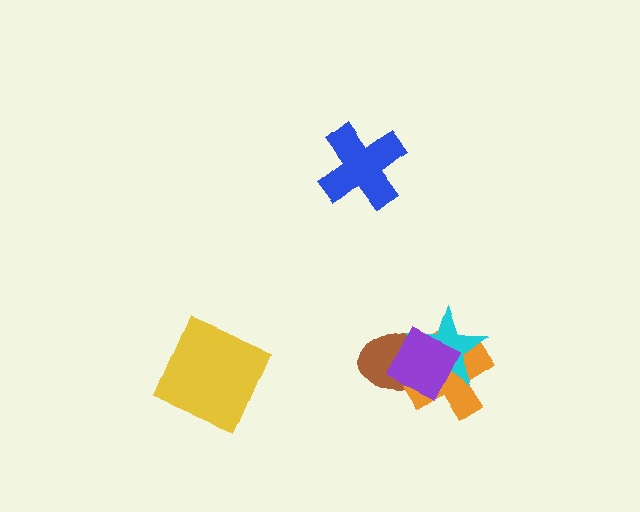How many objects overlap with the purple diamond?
3 objects overlap with the purple diamond.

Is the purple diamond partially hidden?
No, no other shape covers it.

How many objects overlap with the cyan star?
3 objects overlap with the cyan star.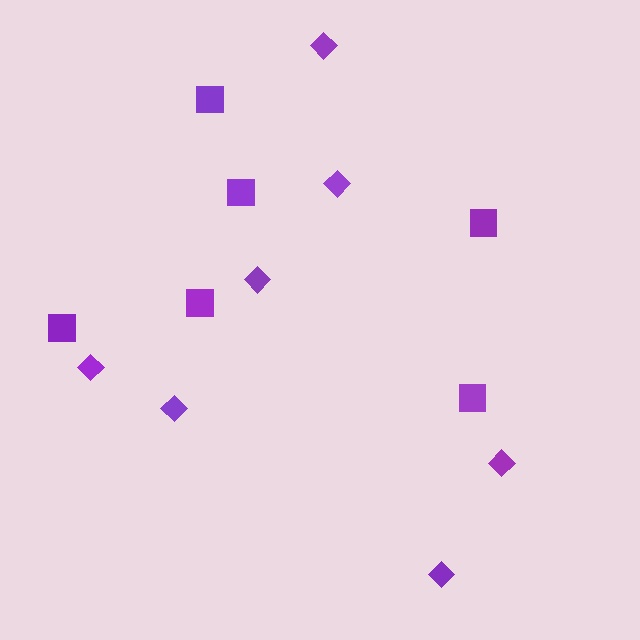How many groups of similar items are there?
There are 2 groups: one group of squares (6) and one group of diamonds (7).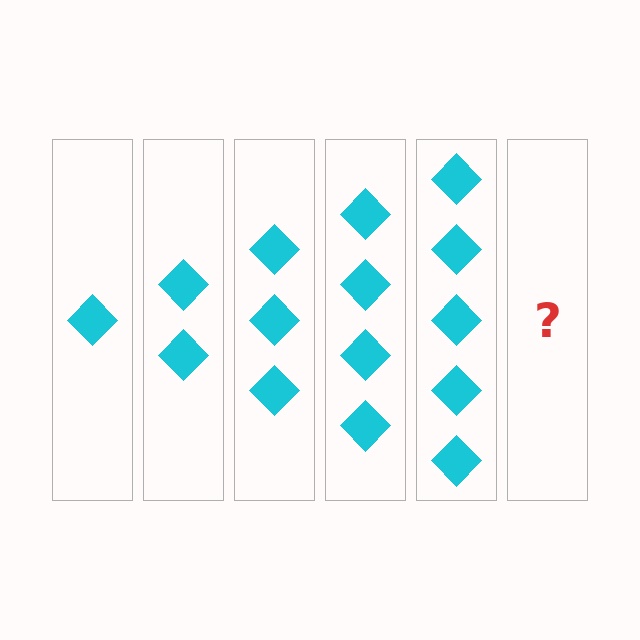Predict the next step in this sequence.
The next step is 6 diamonds.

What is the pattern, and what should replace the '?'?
The pattern is that each step adds one more diamond. The '?' should be 6 diamonds.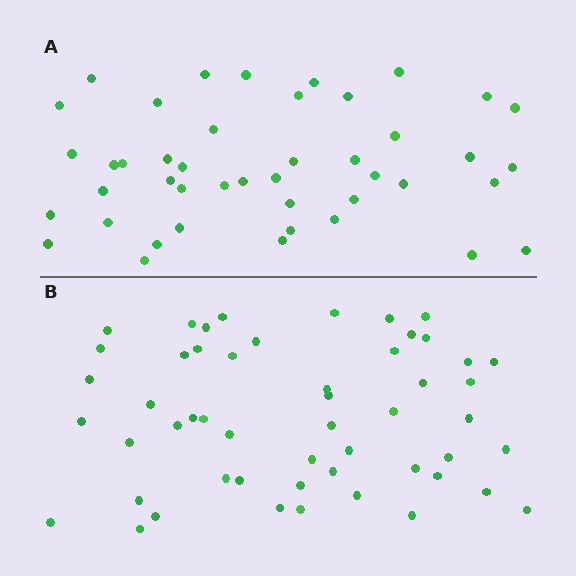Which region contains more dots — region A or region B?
Region B (the bottom region) has more dots.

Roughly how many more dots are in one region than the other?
Region B has roughly 8 or so more dots than region A.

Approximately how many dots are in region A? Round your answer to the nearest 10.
About 40 dots. (The exact count is 44, which rounds to 40.)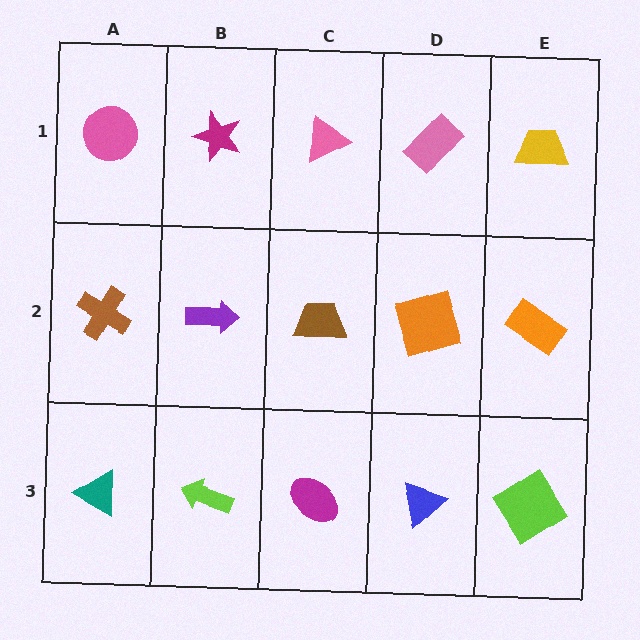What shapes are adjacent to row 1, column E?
An orange rectangle (row 2, column E), a pink rectangle (row 1, column D).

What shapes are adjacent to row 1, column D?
An orange square (row 2, column D), a pink triangle (row 1, column C), a yellow trapezoid (row 1, column E).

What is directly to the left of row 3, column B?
A teal triangle.